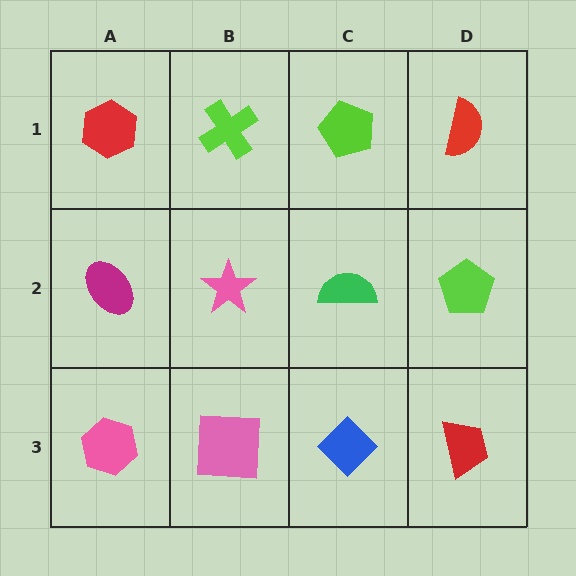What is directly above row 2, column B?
A lime cross.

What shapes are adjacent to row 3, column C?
A green semicircle (row 2, column C), a pink square (row 3, column B), a red trapezoid (row 3, column D).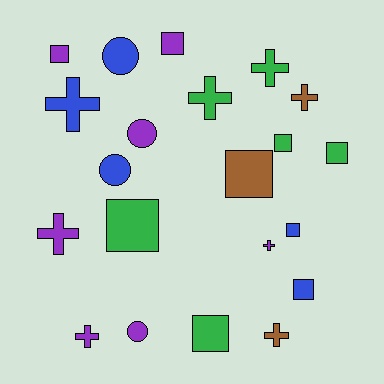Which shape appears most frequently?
Square, with 9 objects.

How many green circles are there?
There are no green circles.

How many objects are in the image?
There are 21 objects.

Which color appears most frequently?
Purple, with 7 objects.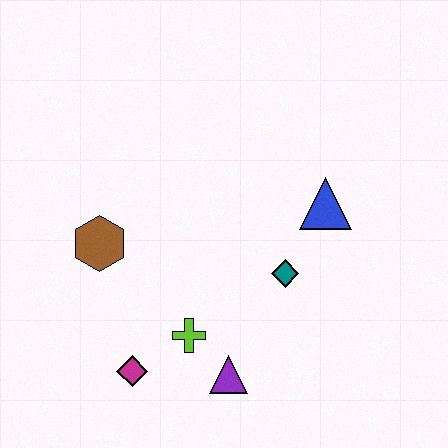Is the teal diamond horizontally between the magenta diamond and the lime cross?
No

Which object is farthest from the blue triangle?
The magenta diamond is farthest from the blue triangle.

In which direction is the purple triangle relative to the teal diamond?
The purple triangle is below the teal diamond.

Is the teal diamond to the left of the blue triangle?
Yes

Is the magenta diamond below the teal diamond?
Yes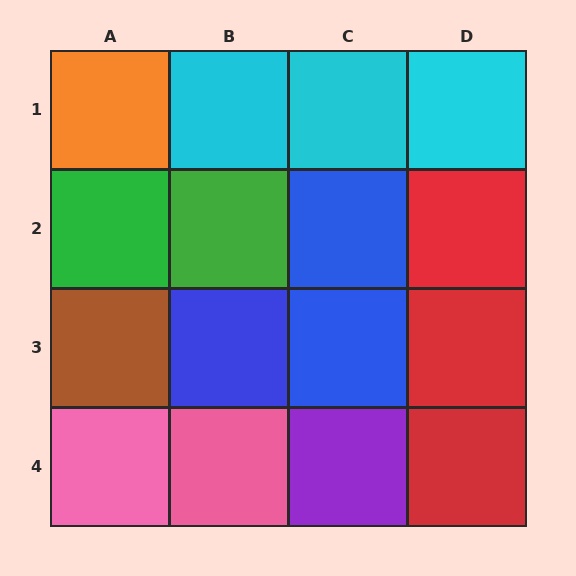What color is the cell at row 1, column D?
Cyan.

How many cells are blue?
3 cells are blue.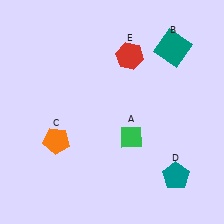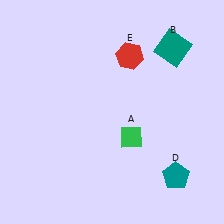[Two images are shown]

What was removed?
The orange pentagon (C) was removed in Image 2.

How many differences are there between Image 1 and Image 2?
There is 1 difference between the two images.